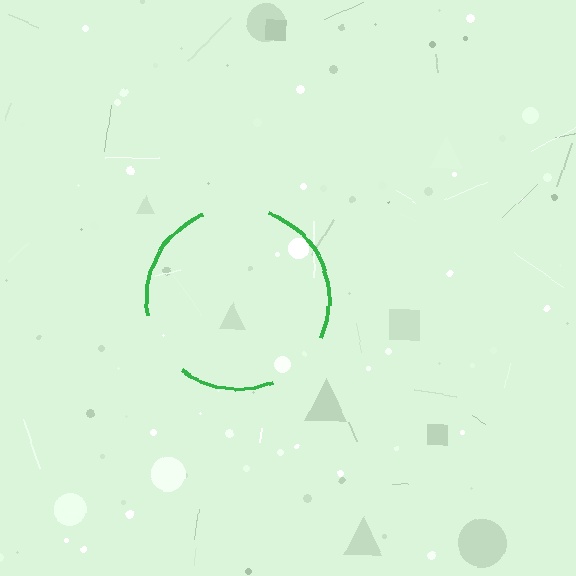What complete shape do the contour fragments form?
The contour fragments form a circle.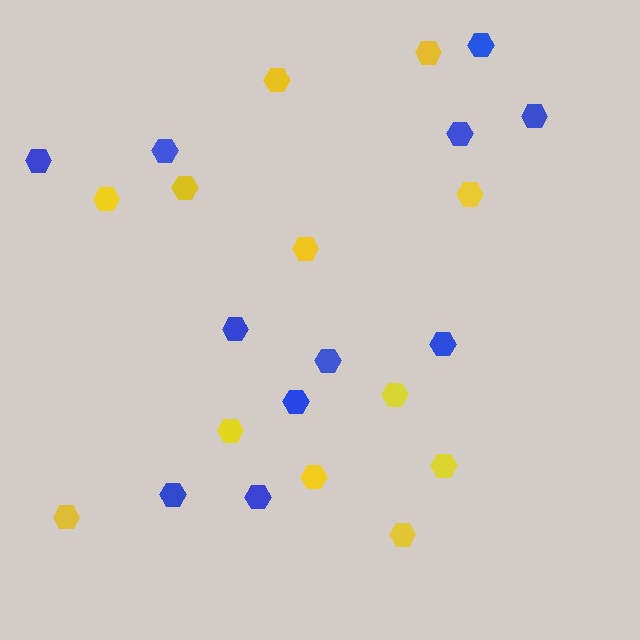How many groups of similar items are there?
There are 2 groups: one group of blue hexagons (11) and one group of yellow hexagons (12).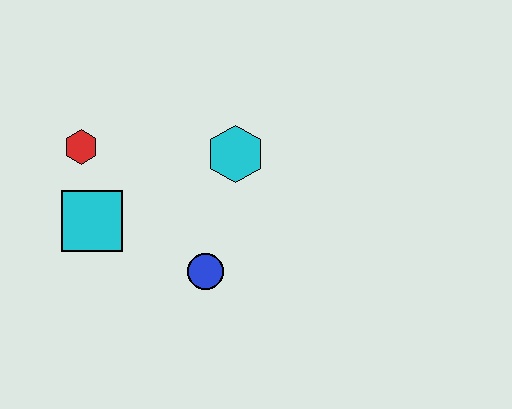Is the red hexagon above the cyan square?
Yes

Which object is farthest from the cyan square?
The cyan hexagon is farthest from the cyan square.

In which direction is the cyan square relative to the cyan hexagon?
The cyan square is to the left of the cyan hexagon.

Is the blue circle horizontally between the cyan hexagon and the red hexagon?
Yes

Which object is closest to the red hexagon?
The cyan square is closest to the red hexagon.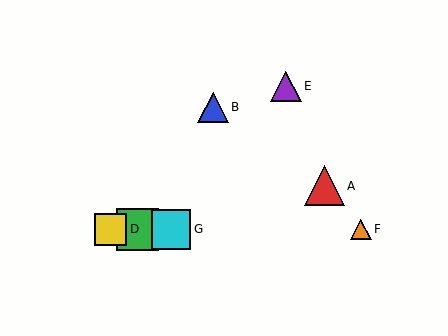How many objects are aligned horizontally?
4 objects (C, D, F, G) are aligned horizontally.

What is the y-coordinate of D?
Object D is at y≈229.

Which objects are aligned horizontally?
Objects C, D, F, G are aligned horizontally.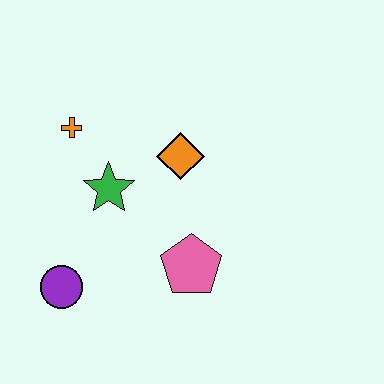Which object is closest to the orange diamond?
The green star is closest to the orange diamond.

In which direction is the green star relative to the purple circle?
The green star is above the purple circle.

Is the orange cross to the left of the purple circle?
No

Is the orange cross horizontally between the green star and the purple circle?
Yes